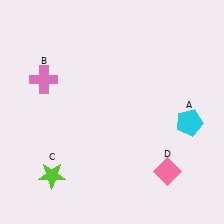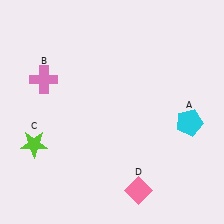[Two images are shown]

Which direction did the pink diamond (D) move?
The pink diamond (D) moved left.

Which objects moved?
The objects that moved are: the lime star (C), the pink diamond (D).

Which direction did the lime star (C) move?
The lime star (C) moved up.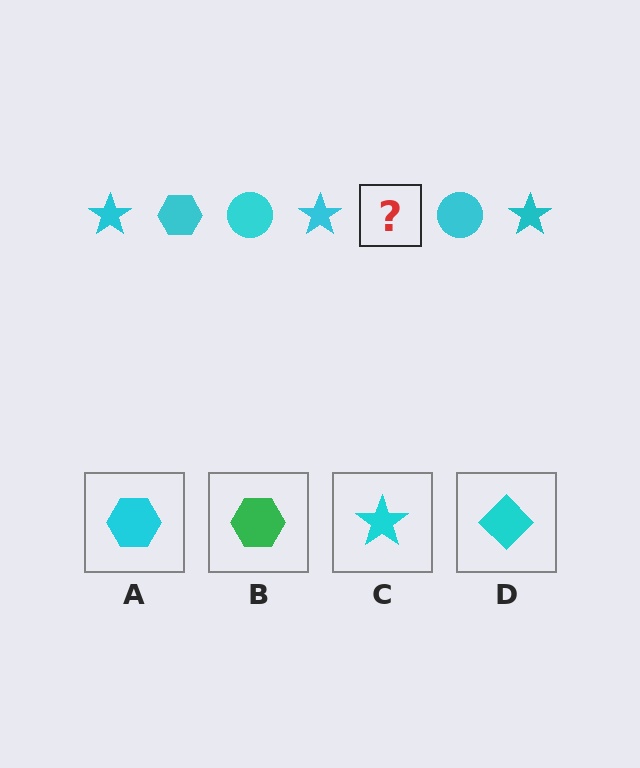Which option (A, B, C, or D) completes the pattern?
A.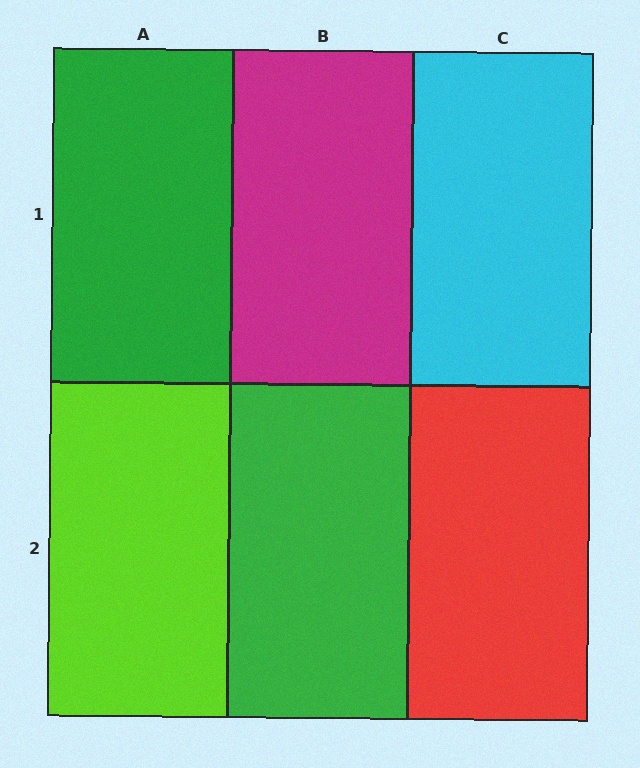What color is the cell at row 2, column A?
Lime.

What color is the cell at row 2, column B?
Green.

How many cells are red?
1 cell is red.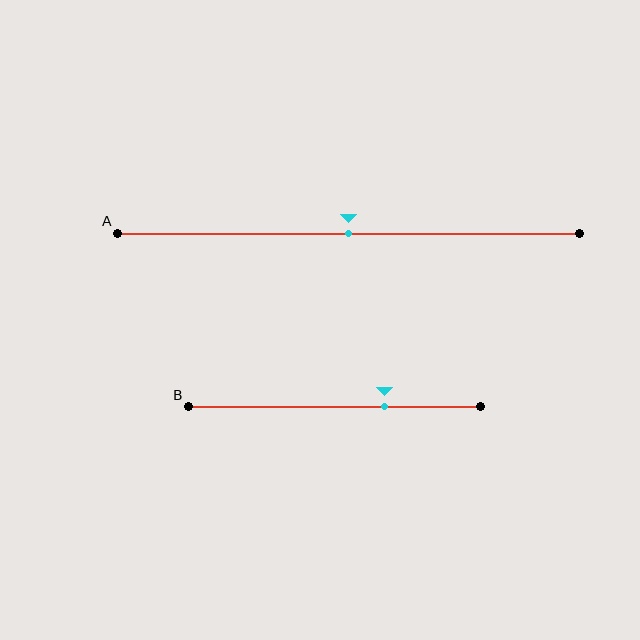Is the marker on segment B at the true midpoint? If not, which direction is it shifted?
No, the marker on segment B is shifted to the right by about 17% of the segment length.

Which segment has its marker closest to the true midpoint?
Segment A has its marker closest to the true midpoint.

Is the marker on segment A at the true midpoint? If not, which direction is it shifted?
Yes, the marker on segment A is at the true midpoint.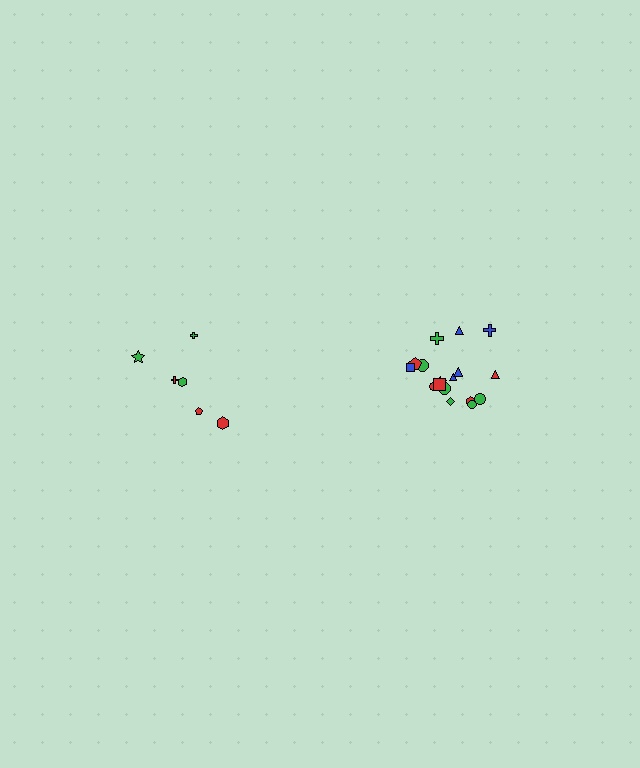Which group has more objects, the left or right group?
The right group.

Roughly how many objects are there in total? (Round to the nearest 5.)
Roughly 25 objects in total.